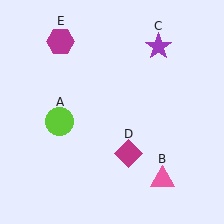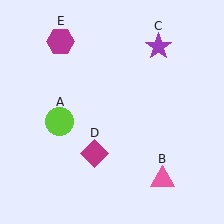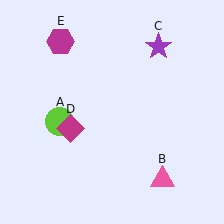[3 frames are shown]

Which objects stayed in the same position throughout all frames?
Lime circle (object A) and pink triangle (object B) and purple star (object C) and magenta hexagon (object E) remained stationary.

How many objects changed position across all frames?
1 object changed position: magenta diamond (object D).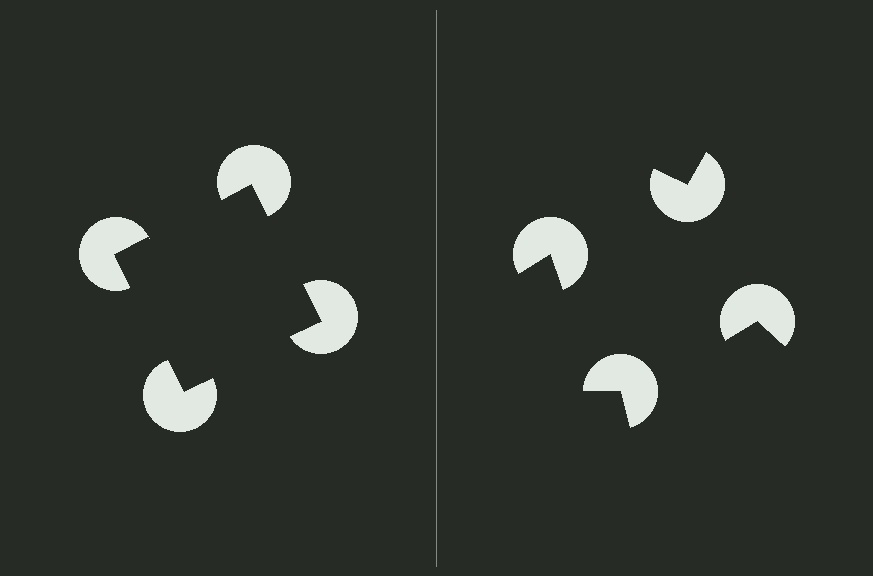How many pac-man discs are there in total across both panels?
8 — 4 on each side.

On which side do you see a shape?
An illusory square appears on the left side. On the right side the wedge cuts are rotated, so no coherent shape forms.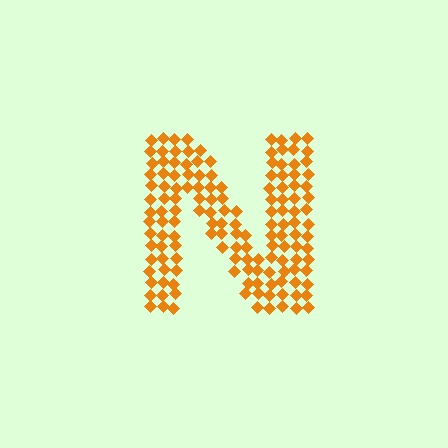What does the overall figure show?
The overall figure shows the letter N.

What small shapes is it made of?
It is made of small diamonds.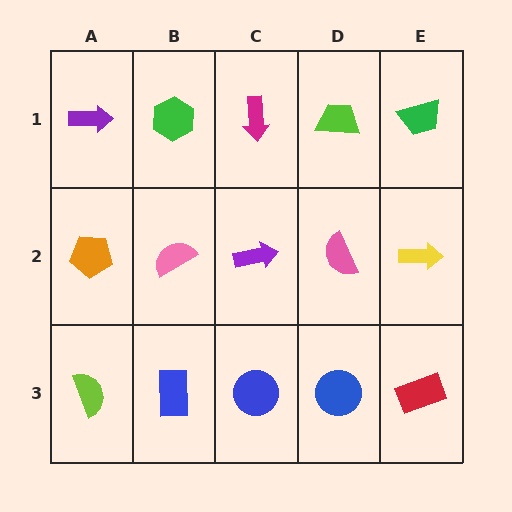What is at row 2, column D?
A pink semicircle.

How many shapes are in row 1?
5 shapes.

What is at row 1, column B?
A green hexagon.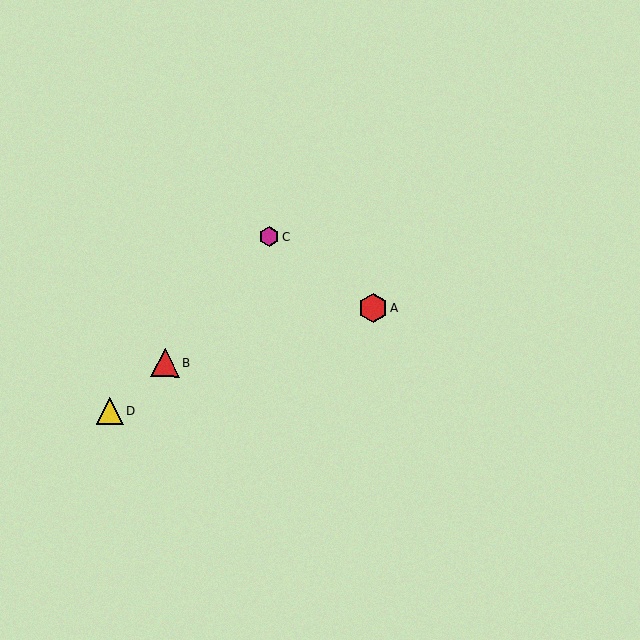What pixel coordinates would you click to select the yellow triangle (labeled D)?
Click at (109, 411) to select the yellow triangle D.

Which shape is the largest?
The red hexagon (labeled A) is the largest.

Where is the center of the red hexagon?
The center of the red hexagon is at (373, 308).